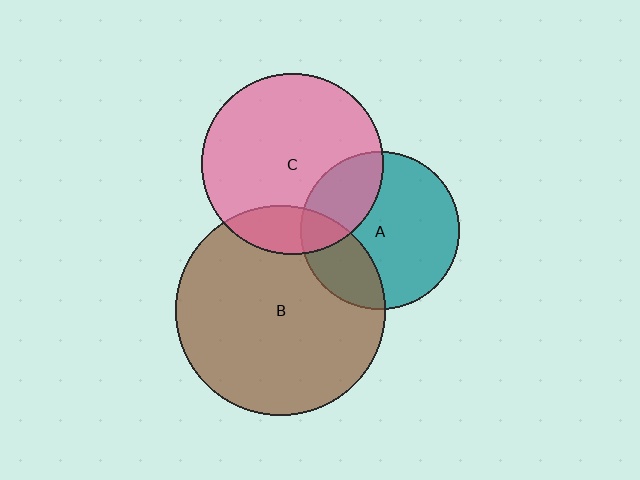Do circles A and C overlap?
Yes.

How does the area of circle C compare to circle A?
Approximately 1.3 times.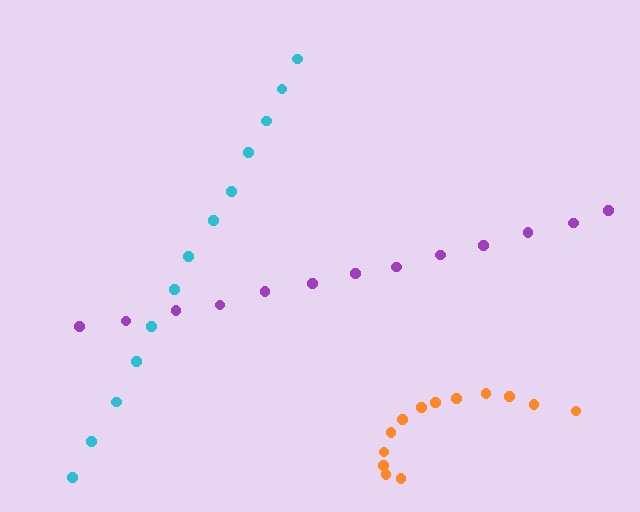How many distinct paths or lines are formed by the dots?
There are 3 distinct paths.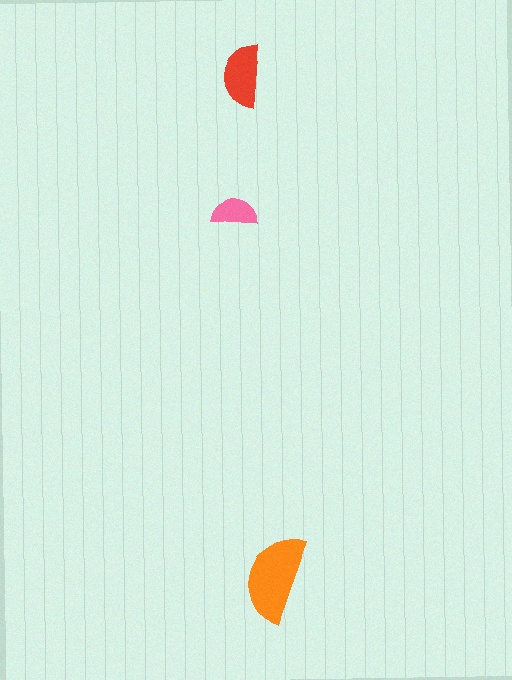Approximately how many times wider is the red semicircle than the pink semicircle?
About 1.5 times wider.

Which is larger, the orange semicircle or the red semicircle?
The orange one.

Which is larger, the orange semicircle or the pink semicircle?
The orange one.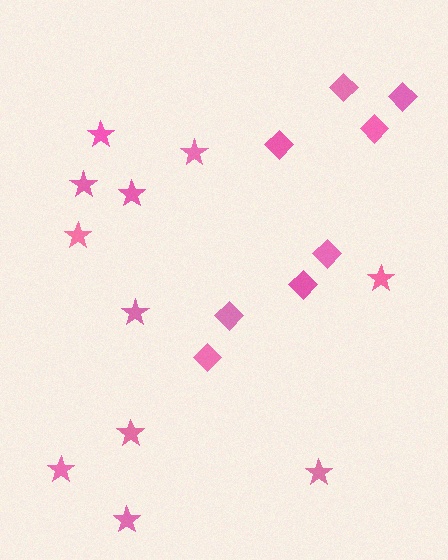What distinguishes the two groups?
There are 2 groups: one group of diamonds (8) and one group of stars (11).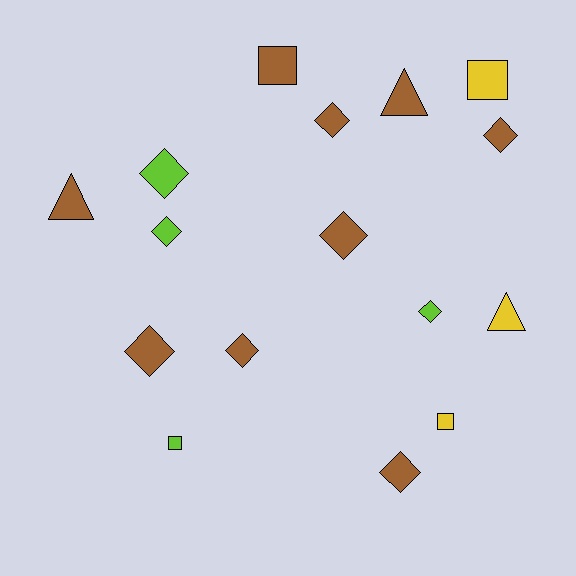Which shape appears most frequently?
Diamond, with 9 objects.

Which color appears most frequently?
Brown, with 9 objects.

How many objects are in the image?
There are 16 objects.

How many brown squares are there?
There is 1 brown square.